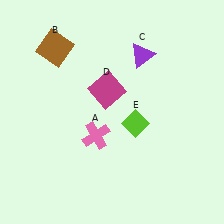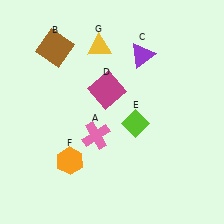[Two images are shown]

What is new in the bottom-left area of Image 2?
An orange hexagon (F) was added in the bottom-left area of Image 2.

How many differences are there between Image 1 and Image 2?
There are 2 differences between the two images.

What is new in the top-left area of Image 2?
A yellow triangle (G) was added in the top-left area of Image 2.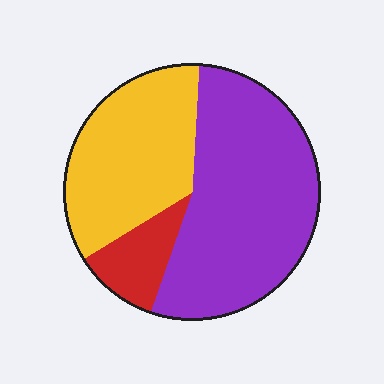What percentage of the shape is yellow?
Yellow takes up about one third (1/3) of the shape.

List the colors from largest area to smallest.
From largest to smallest: purple, yellow, red.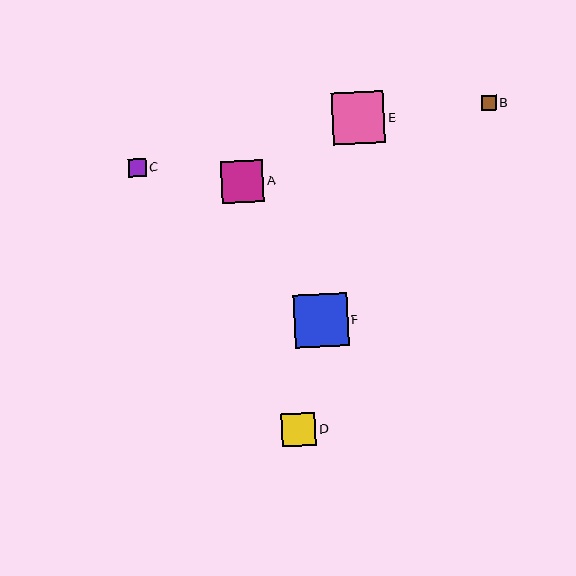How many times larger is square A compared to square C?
Square A is approximately 2.4 times the size of square C.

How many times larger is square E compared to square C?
Square E is approximately 2.9 times the size of square C.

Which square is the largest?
Square F is the largest with a size of approximately 54 pixels.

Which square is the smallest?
Square B is the smallest with a size of approximately 15 pixels.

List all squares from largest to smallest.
From largest to smallest: F, E, A, D, C, B.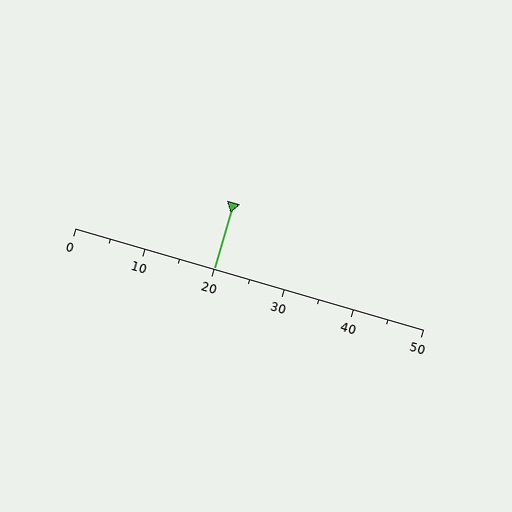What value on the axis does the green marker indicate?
The marker indicates approximately 20.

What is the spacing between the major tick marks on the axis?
The major ticks are spaced 10 apart.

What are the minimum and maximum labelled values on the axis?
The axis runs from 0 to 50.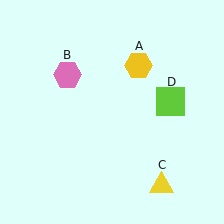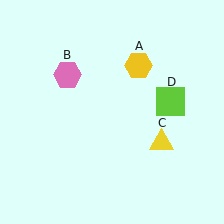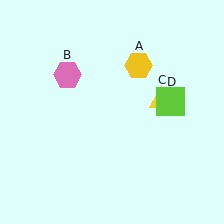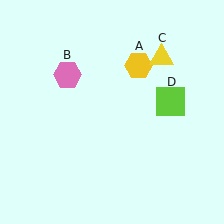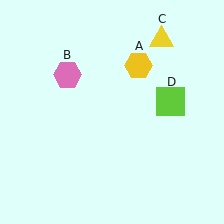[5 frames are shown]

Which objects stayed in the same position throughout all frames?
Yellow hexagon (object A) and pink hexagon (object B) and lime square (object D) remained stationary.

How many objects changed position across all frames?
1 object changed position: yellow triangle (object C).